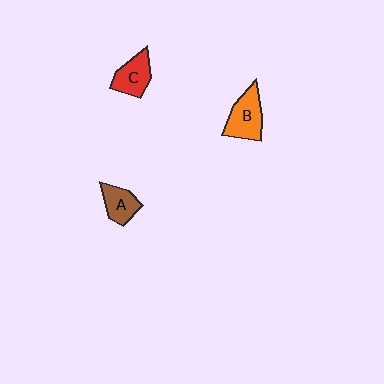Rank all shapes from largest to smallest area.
From largest to smallest: B (orange), C (red), A (brown).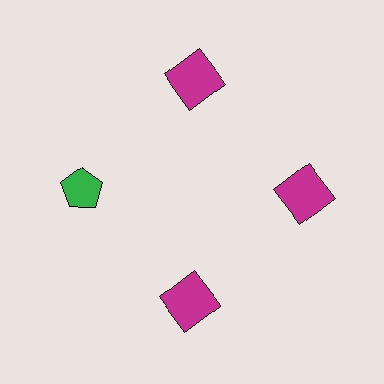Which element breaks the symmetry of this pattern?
The green pentagon at roughly the 9 o'clock position breaks the symmetry. All other shapes are magenta squares.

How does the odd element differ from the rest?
It differs in both color (green instead of magenta) and shape (pentagon instead of square).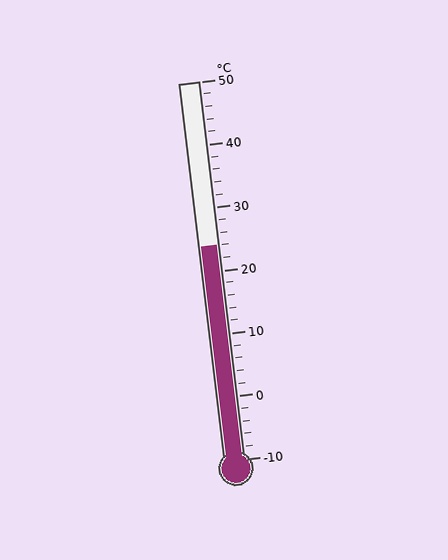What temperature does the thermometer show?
The thermometer shows approximately 24°C.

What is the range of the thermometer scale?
The thermometer scale ranges from -10°C to 50°C.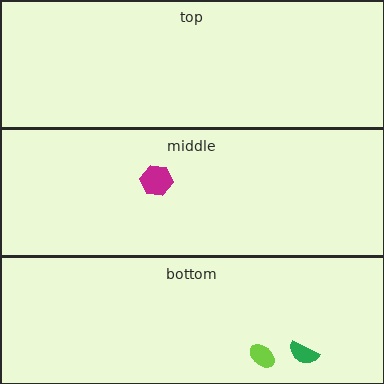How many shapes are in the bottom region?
2.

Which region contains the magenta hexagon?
The middle region.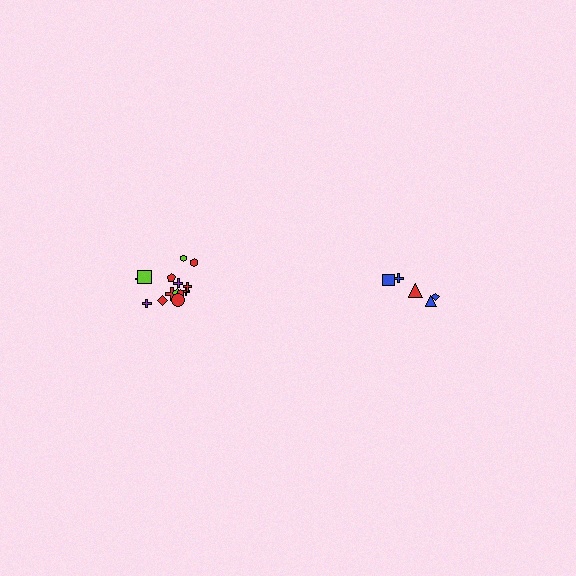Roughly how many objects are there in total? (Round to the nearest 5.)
Roughly 20 objects in total.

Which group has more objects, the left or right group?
The left group.